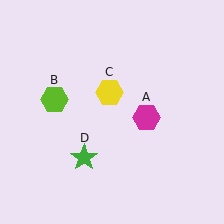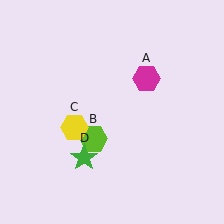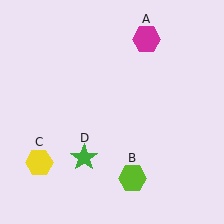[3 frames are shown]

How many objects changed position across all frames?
3 objects changed position: magenta hexagon (object A), lime hexagon (object B), yellow hexagon (object C).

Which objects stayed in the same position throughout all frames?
Green star (object D) remained stationary.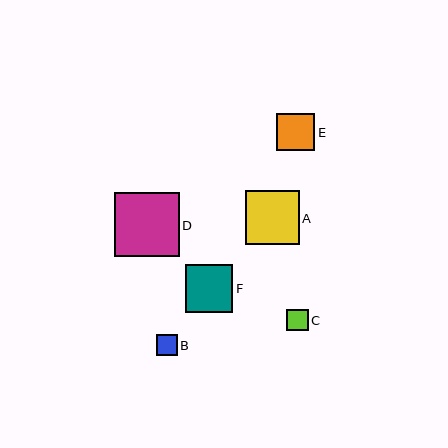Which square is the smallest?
Square B is the smallest with a size of approximately 21 pixels.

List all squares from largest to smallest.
From largest to smallest: D, A, F, E, C, B.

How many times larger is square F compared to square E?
Square F is approximately 1.3 times the size of square E.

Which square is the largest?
Square D is the largest with a size of approximately 65 pixels.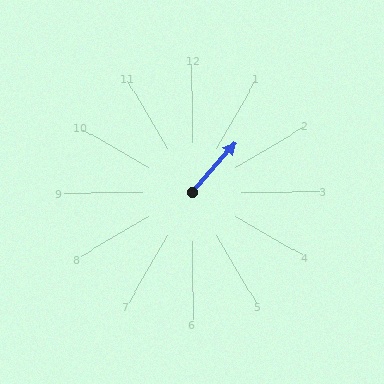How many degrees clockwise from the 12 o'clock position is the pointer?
Approximately 41 degrees.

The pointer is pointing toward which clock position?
Roughly 1 o'clock.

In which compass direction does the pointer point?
Northeast.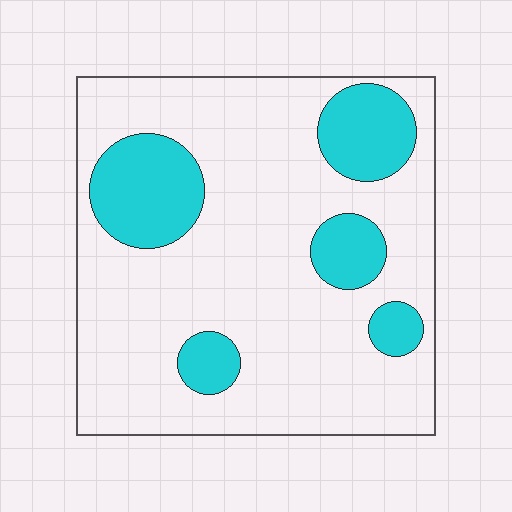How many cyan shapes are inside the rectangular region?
5.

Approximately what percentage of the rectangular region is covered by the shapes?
Approximately 20%.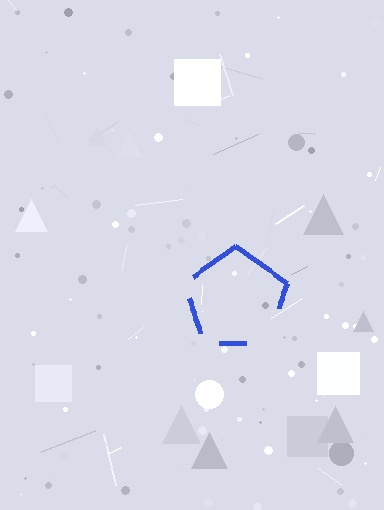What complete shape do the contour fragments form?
The contour fragments form a pentagon.